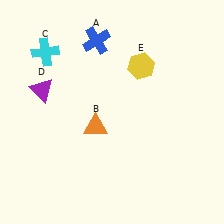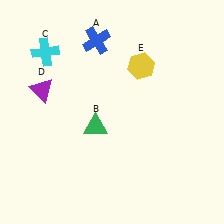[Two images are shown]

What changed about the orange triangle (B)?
In Image 1, B is orange. In Image 2, it changed to green.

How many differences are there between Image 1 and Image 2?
There is 1 difference between the two images.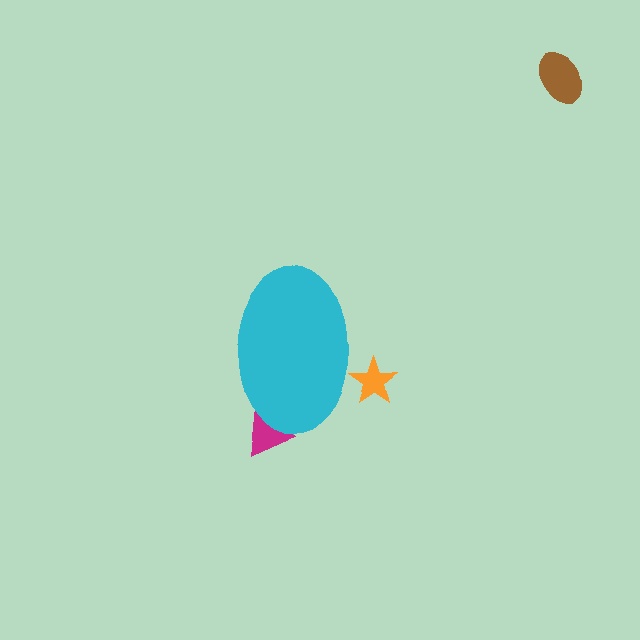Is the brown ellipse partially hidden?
No, the brown ellipse is fully visible.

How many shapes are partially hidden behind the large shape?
2 shapes are partially hidden.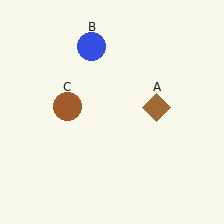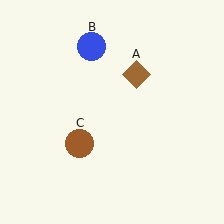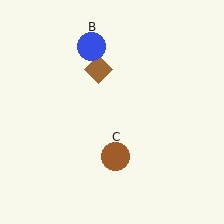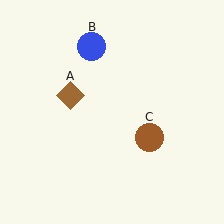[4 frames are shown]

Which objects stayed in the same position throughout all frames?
Blue circle (object B) remained stationary.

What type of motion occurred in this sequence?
The brown diamond (object A), brown circle (object C) rotated counterclockwise around the center of the scene.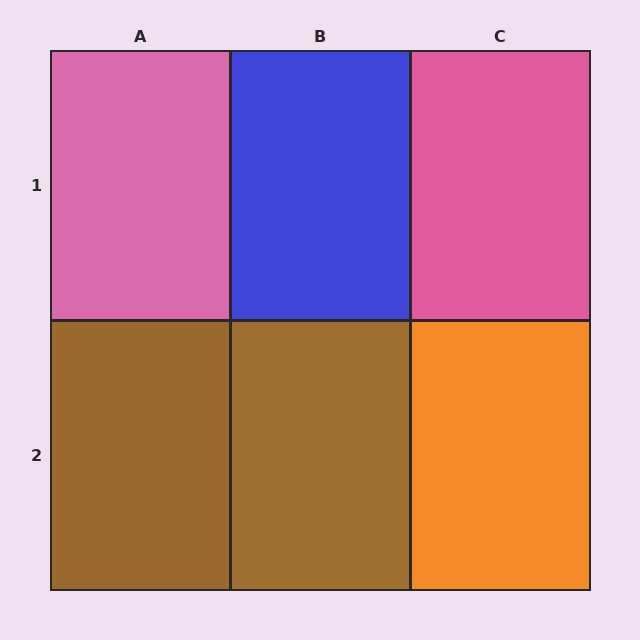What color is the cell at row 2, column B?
Brown.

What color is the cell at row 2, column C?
Orange.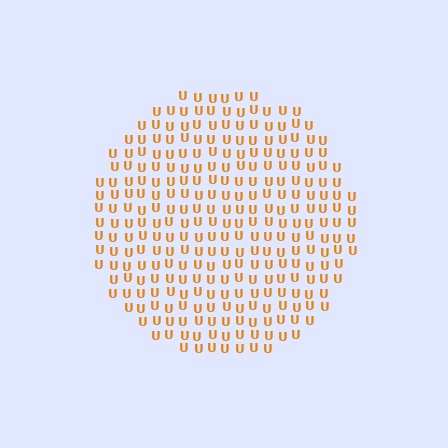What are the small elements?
The small elements are letter U's.